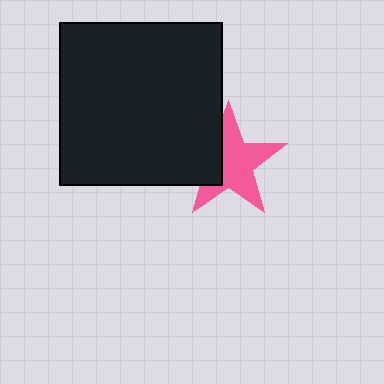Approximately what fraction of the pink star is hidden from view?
Roughly 32% of the pink star is hidden behind the black square.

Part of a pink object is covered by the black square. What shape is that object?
It is a star.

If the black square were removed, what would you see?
You would see the complete pink star.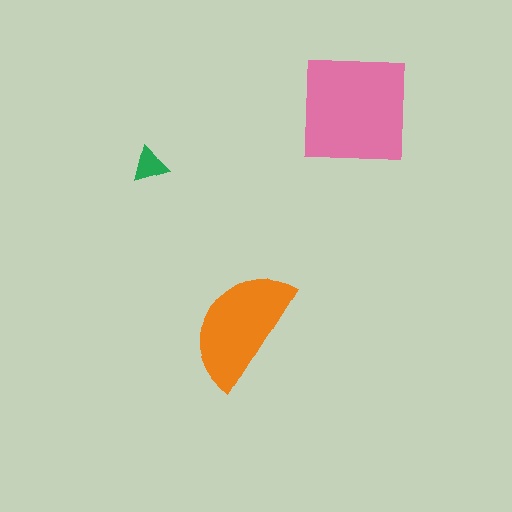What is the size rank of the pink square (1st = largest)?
1st.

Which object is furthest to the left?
The green triangle is leftmost.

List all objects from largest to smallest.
The pink square, the orange semicircle, the green triangle.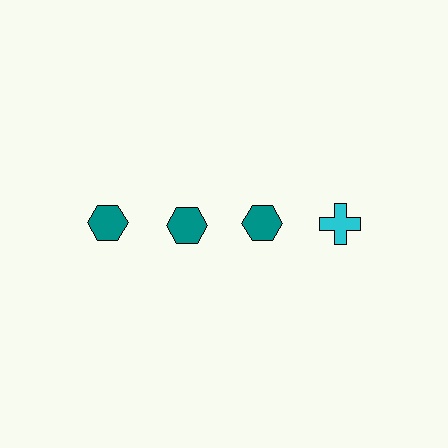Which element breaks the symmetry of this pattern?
The cyan cross in the top row, second from right column breaks the symmetry. All other shapes are teal hexagons.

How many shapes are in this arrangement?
There are 4 shapes arranged in a grid pattern.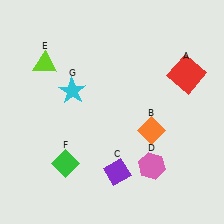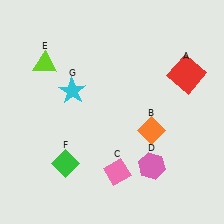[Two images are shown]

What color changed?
The diamond (C) changed from purple in Image 1 to pink in Image 2.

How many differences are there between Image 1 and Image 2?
There is 1 difference between the two images.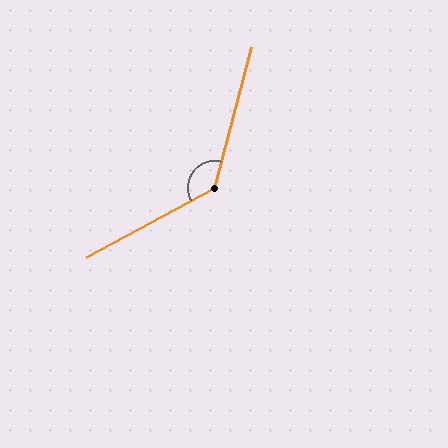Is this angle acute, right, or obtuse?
It is obtuse.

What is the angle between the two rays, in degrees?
Approximately 133 degrees.